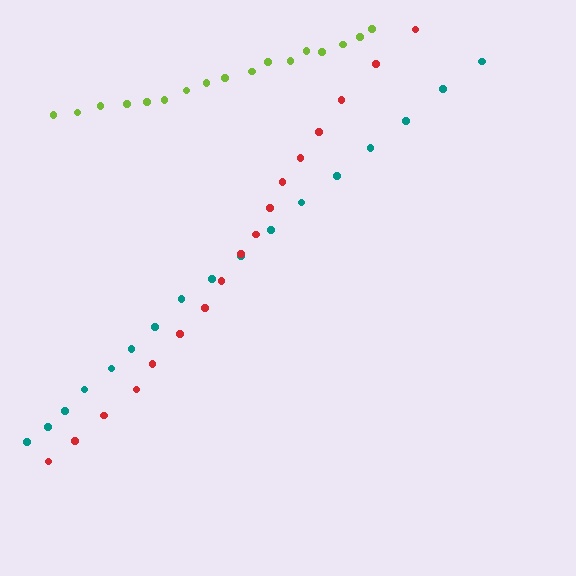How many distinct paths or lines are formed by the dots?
There are 3 distinct paths.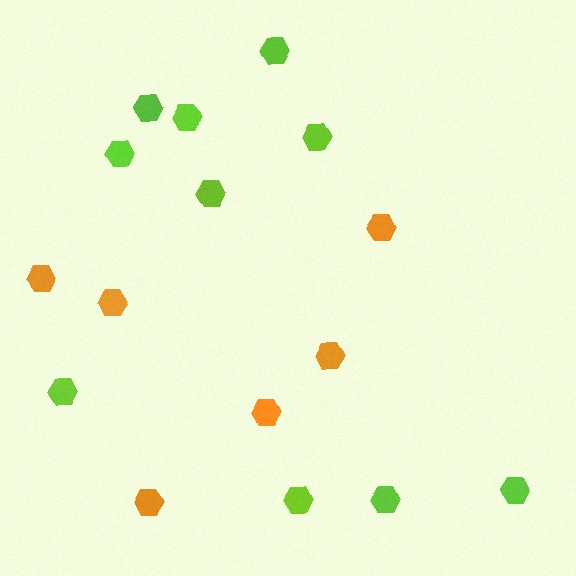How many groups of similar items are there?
There are 2 groups: one group of lime hexagons (10) and one group of orange hexagons (6).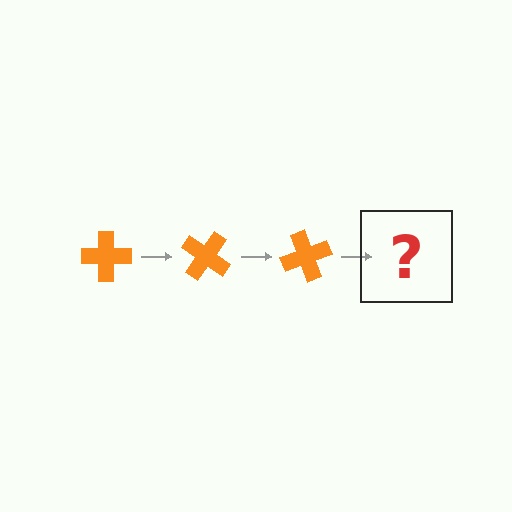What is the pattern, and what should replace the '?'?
The pattern is that the cross rotates 35 degrees each step. The '?' should be an orange cross rotated 105 degrees.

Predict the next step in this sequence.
The next step is an orange cross rotated 105 degrees.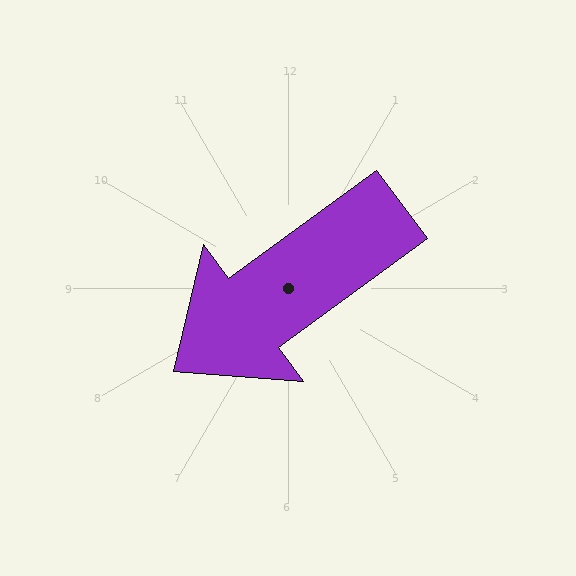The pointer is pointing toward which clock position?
Roughly 8 o'clock.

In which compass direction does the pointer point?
Southwest.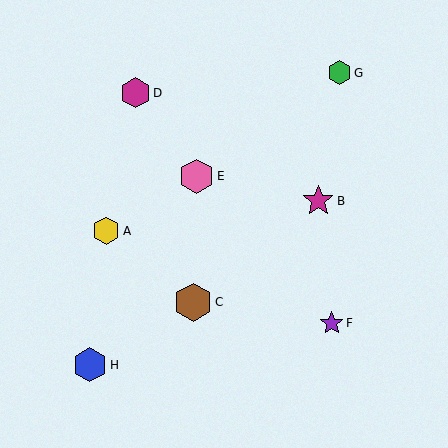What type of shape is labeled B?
Shape B is a magenta star.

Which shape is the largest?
The brown hexagon (labeled C) is the largest.